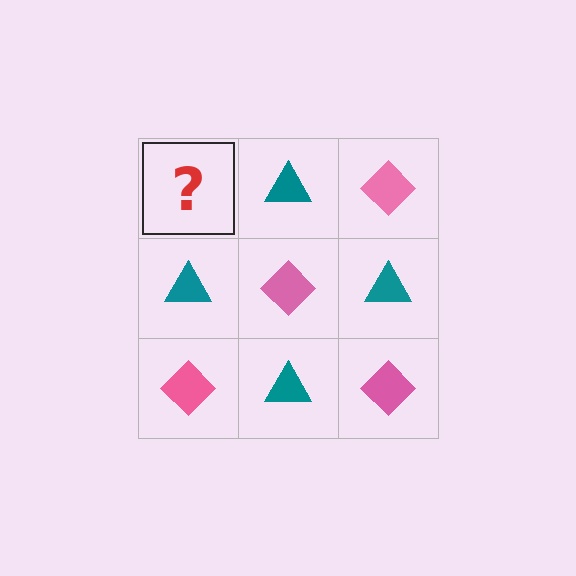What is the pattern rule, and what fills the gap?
The rule is that it alternates pink diamond and teal triangle in a checkerboard pattern. The gap should be filled with a pink diamond.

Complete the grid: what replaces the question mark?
The question mark should be replaced with a pink diamond.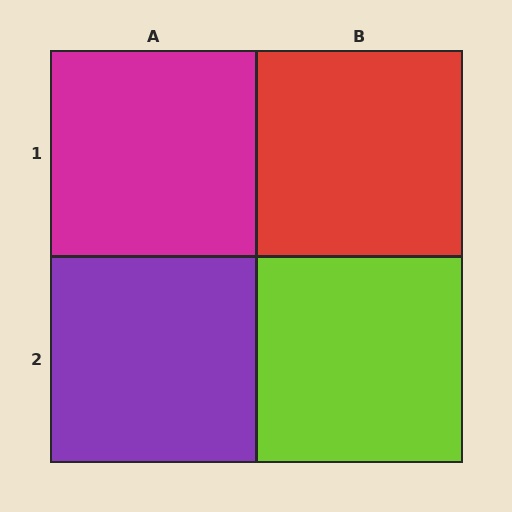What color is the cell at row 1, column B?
Red.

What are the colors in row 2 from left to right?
Purple, lime.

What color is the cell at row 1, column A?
Magenta.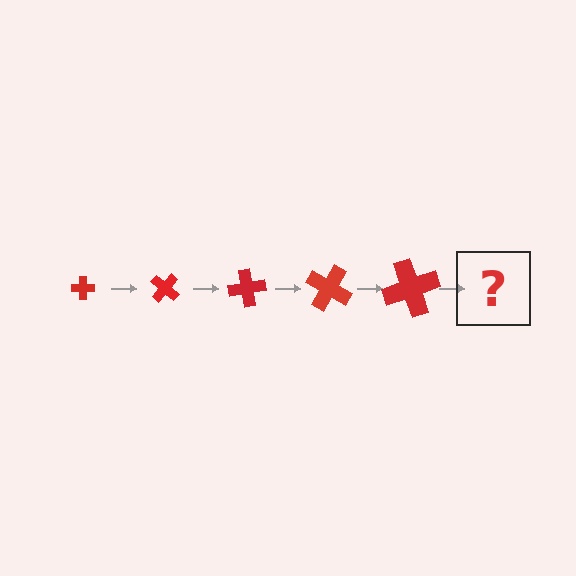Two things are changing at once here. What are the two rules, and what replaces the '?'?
The two rules are that the cross grows larger each step and it rotates 40 degrees each step. The '?' should be a cross, larger than the previous one and rotated 200 degrees from the start.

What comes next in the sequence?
The next element should be a cross, larger than the previous one and rotated 200 degrees from the start.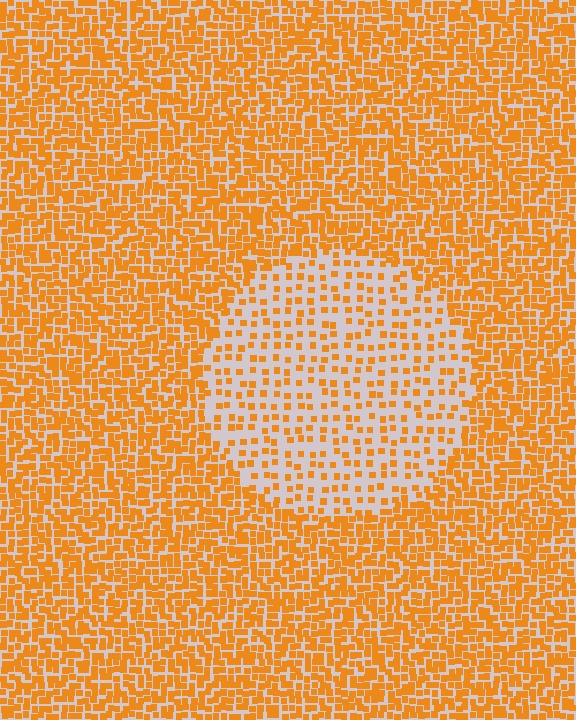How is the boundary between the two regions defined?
The boundary is defined by a change in element density (approximately 2.4x ratio). All elements are the same color, size, and shape.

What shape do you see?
I see a circle.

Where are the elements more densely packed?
The elements are more densely packed outside the circle boundary.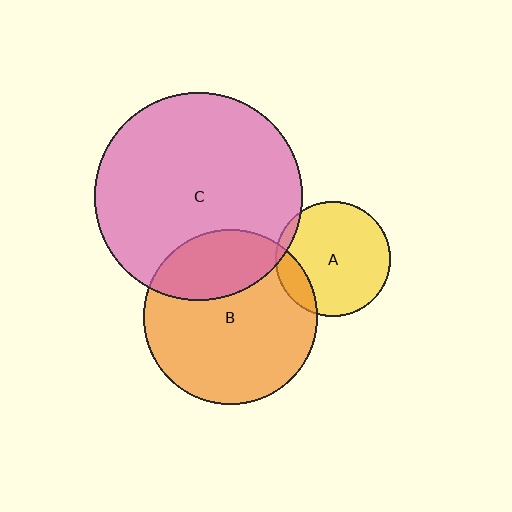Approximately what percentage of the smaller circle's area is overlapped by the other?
Approximately 15%.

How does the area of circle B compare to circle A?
Approximately 2.3 times.